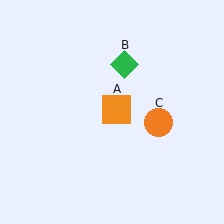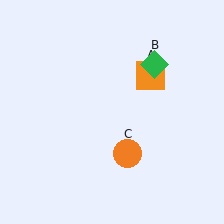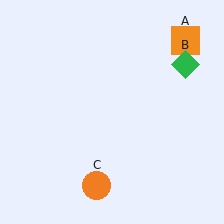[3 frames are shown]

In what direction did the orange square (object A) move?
The orange square (object A) moved up and to the right.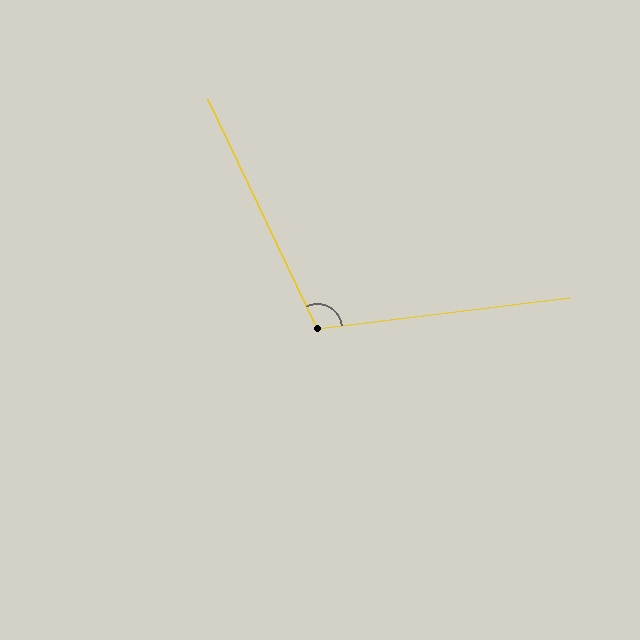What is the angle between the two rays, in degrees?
Approximately 108 degrees.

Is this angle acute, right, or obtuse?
It is obtuse.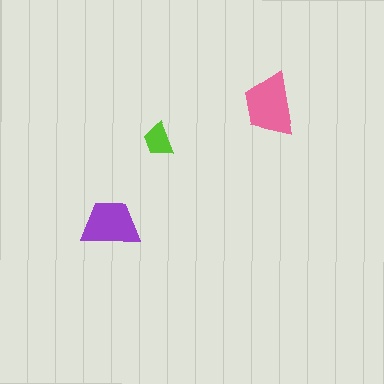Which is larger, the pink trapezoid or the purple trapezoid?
The pink one.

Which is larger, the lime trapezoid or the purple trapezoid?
The purple one.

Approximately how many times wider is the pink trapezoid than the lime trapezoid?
About 2 times wider.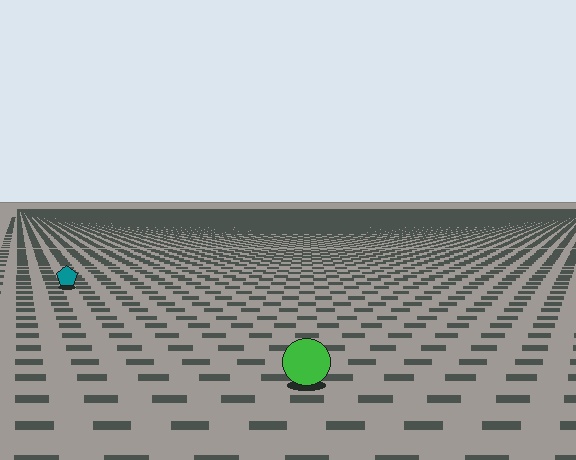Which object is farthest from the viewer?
The teal pentagon is farthest from the viewer. It appears smaller and the ground texture around it is denser.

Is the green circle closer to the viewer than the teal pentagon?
Yes. The green circle is closer — you can tell from the texture gradient: the ground texture is coarser near it.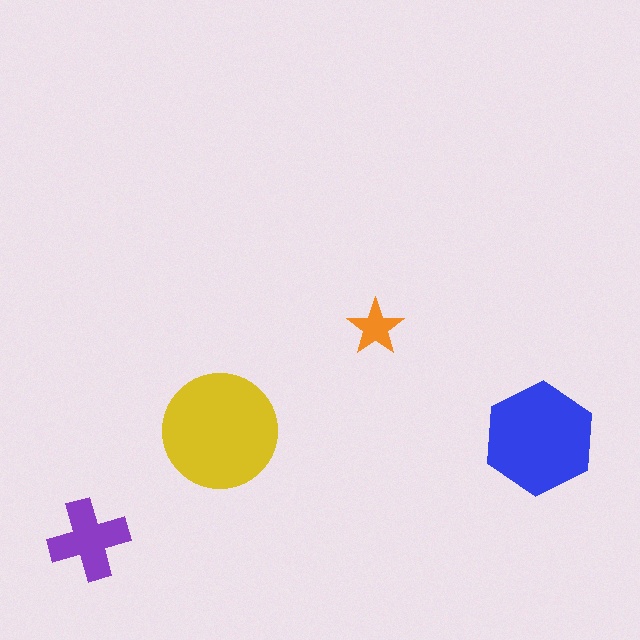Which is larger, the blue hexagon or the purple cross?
The blue hexagon.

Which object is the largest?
The yellow circle.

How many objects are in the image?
There are 4 objects in the image.